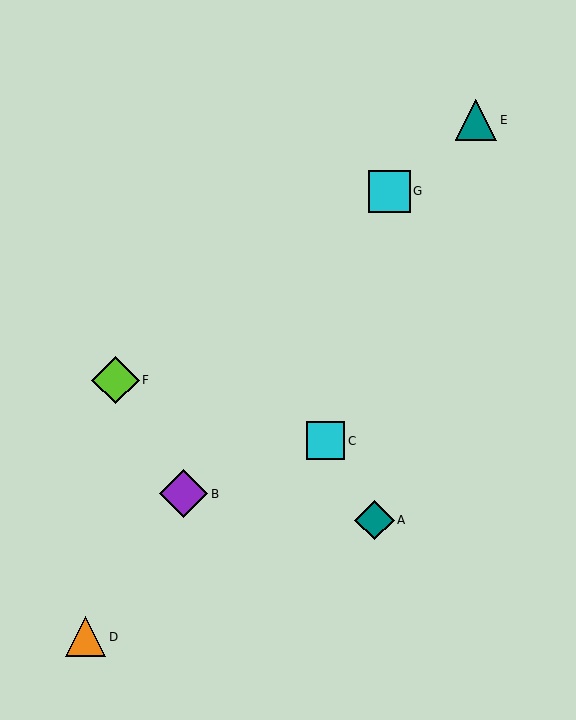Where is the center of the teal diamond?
The center of the teal diamond is at (375, 520).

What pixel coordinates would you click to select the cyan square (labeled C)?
Click at (326, 441) to select the cyan square C.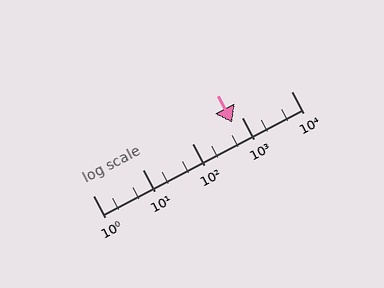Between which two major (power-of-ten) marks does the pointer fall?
The pointer is between 100 and 1000.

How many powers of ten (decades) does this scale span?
The scale spans 4 decades, from 1 to 10000.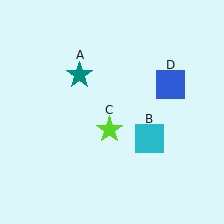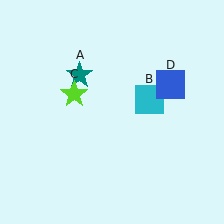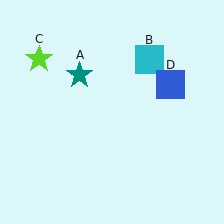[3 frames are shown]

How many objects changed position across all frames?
2 objects changed position: cyan square (object B), lime star (object C).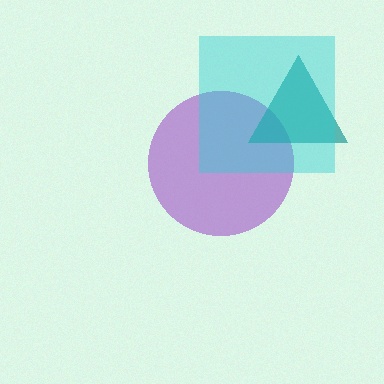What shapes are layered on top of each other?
The layered shapes are: a purple circle, a teal triangle, a cyan square.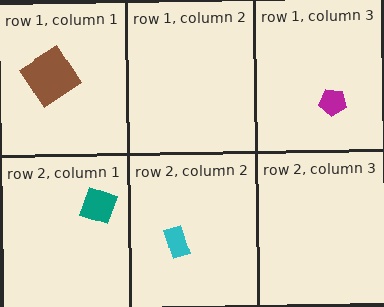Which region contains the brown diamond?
The row 1, column 1 region.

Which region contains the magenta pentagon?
The row 1, column 3 region.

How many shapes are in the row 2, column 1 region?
1.